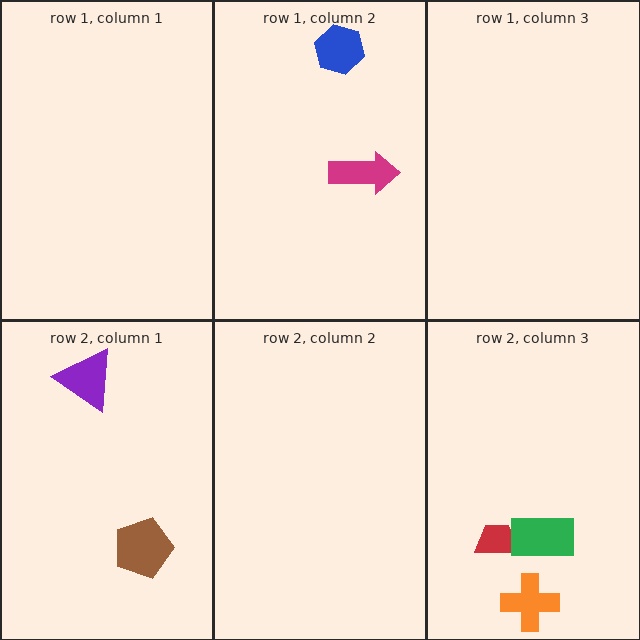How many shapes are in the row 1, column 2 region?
2.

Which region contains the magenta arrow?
The row 1, column 2 region.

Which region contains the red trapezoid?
The row 2, column 3 region.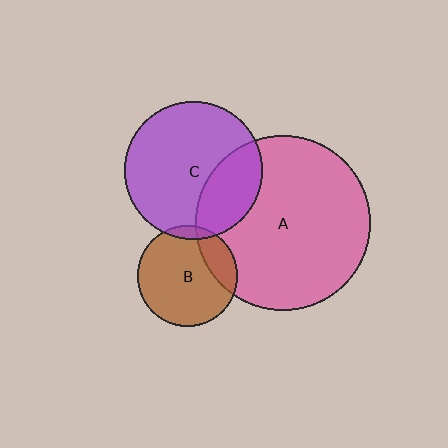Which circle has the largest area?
Circle A (pink).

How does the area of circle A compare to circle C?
Approximately 1.6 times.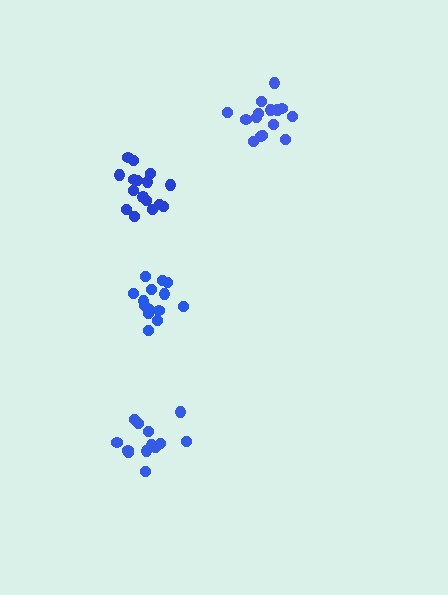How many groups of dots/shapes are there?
There are 4 groups.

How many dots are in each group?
Group 1: 14 dots, Group 2: 16 dots, Group 3: 14 dots, Group 4: 15 dots (59 total).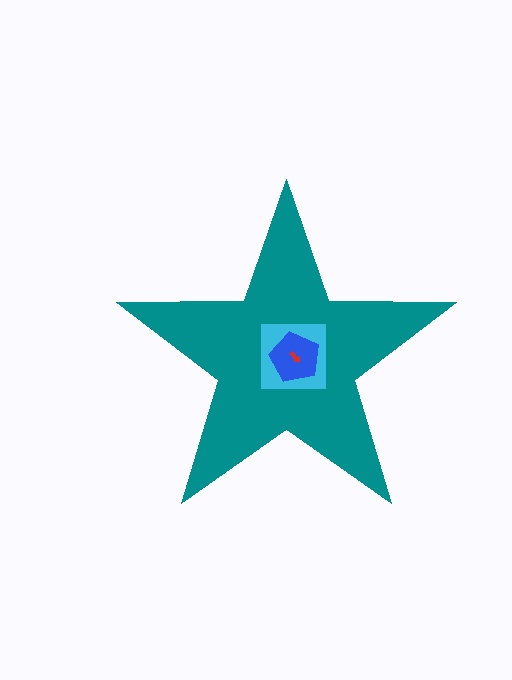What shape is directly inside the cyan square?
The blue pentagon.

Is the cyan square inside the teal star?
Yes.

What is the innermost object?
The red arrow.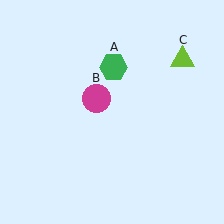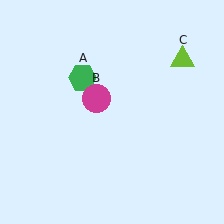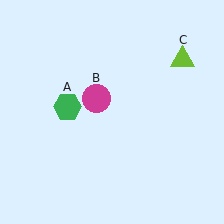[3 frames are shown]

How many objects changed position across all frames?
1 object changed position: green hexagon (object A).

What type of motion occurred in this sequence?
The green hexagon (object A) rotated counterclockwise around the center of the scene.